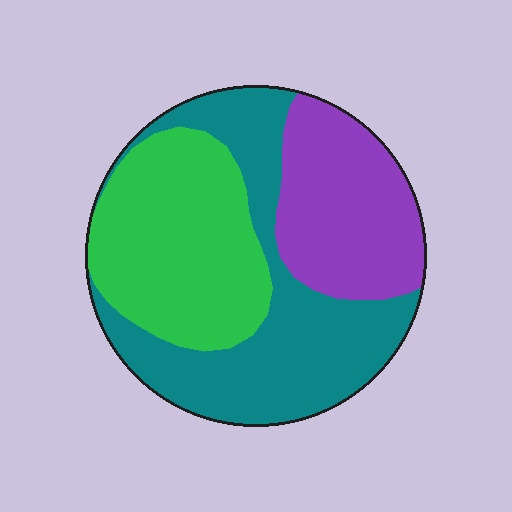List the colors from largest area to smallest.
From largest to smallest: teal, green, purple.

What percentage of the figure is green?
Green takes up between a third and a half of the figure.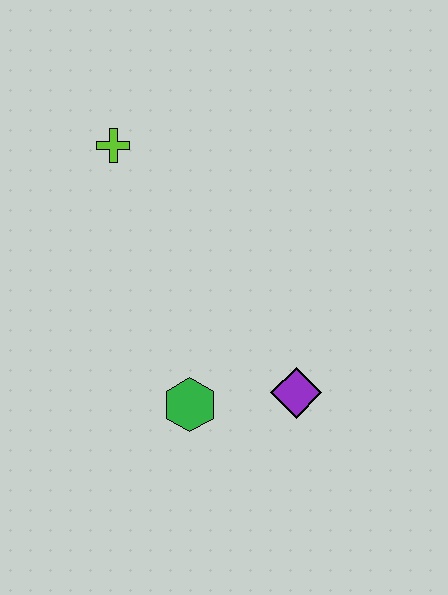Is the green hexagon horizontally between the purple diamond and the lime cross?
Yes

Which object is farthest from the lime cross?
The purple diamond is farthest from the lime cross.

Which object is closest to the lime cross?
The green hexagon is closest to the lime cross.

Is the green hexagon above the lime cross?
No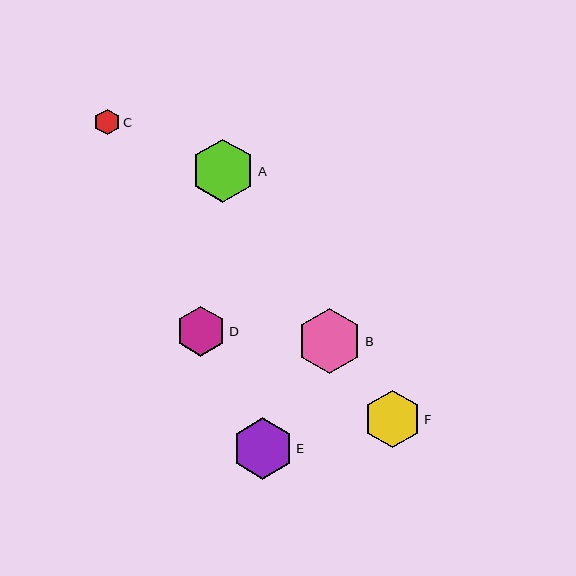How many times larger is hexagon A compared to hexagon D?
Hexagon A is approximately 1.3 times the size of hexagon D.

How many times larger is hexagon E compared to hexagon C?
Hexagon E is approximately 2.4 times the size of hexagon C.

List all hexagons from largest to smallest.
From largest to smallest: B, A, E, F, D, C.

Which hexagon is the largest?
Hexagon B is the largest with a size of approximately 65 pixels.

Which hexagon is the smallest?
Hexagon C is the smallest with a size of approximately 26 pixels.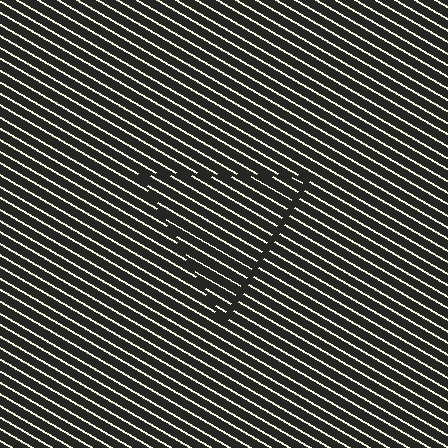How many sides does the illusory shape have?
3 sides — the line-ends trace a triangle.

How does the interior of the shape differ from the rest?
The interior of the shape contains the same grating, shifted by half a period — the contour is defined by the phase discontinuity where line-ends from the inner and outer gratings abut.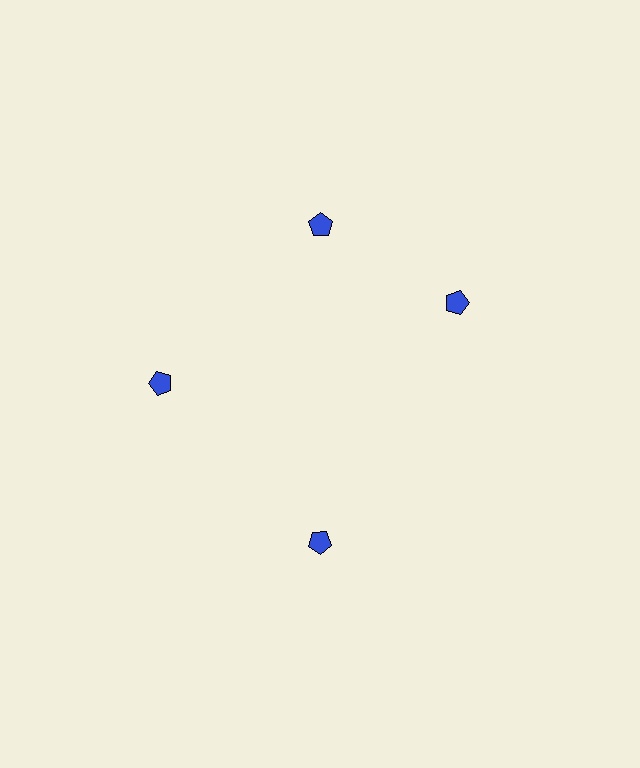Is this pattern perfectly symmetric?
No. The 4 blue pentagons are arranged in a ring, but one element near the 3 o'clock position is rotated out of alignment along the ring, breaking the 4-fold rotational symmetry.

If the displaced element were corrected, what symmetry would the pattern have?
It would have 4-fold rotational symmetry — the pattern would map onto itself every 90 degrees.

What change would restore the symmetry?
The symmetry would be restored by rotating it back into even spacing with its neighbors so that all 4 pentagons sit at equal angles and equal distance from the center.